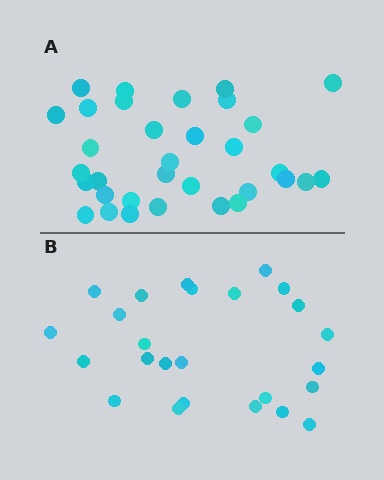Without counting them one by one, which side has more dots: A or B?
Region A (the top region) has more dots.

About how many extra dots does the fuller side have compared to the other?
Region A has roughly 8 or so more dots than region B.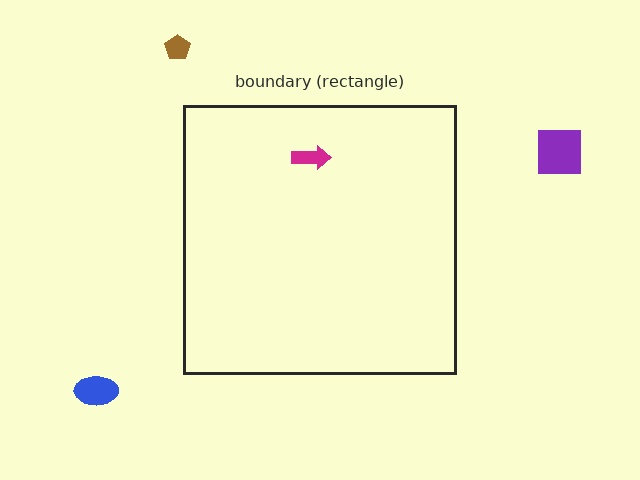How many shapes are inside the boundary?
1 inside, 3 outside.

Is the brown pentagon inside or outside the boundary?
Outside.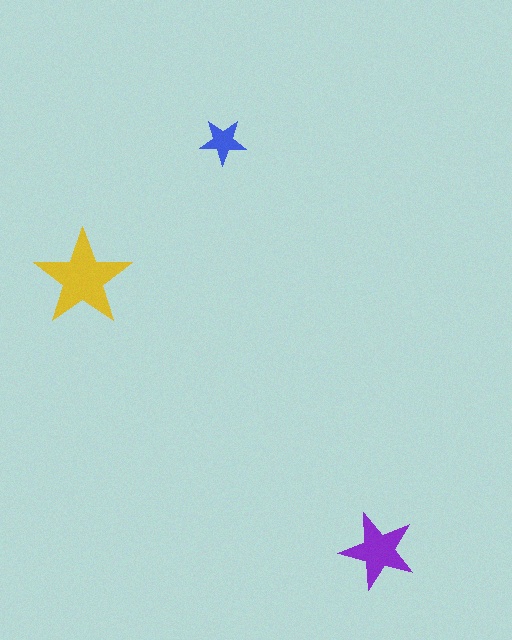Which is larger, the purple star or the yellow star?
The yellow one.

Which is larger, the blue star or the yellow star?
The yellow one.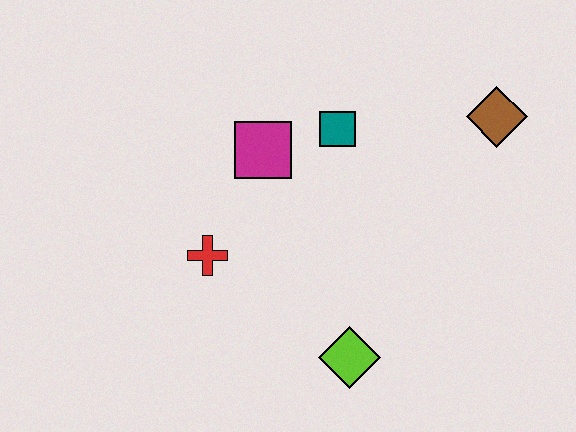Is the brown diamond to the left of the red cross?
No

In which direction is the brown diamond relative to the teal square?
The brown diamond is to the right of the teal square.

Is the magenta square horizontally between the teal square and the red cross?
Yes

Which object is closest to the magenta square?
The teal square is closest to the magenta square.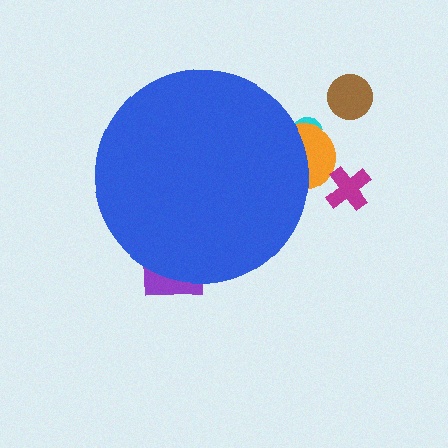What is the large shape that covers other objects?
A blue circle.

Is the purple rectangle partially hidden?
Yes, the purple rectangle is partially hidden behind the blue circle.